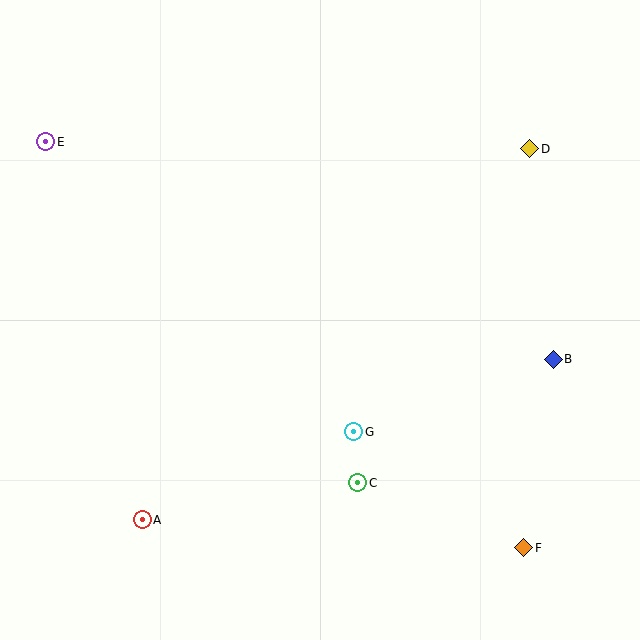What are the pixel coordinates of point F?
Point F is at (524, 548).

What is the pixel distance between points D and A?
The distance between D and A is 536 pixels.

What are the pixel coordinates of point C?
Point C is at (358, 483).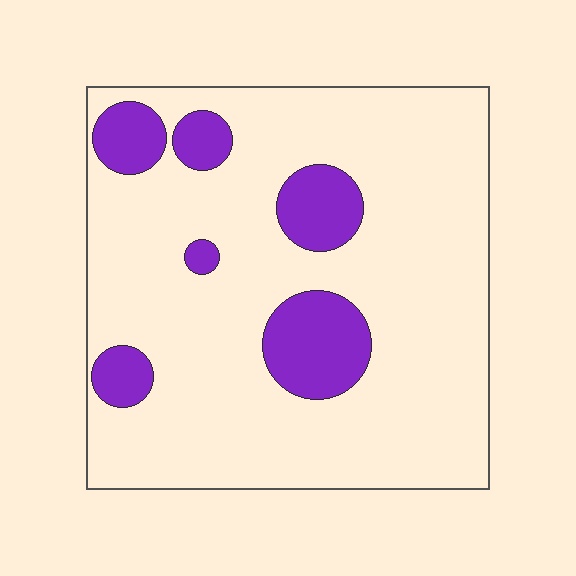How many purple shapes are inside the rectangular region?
6.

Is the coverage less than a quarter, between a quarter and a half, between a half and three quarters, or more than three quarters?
Less than a quarter.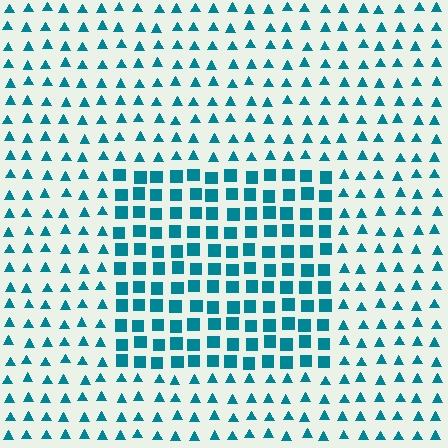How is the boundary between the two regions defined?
The boundary is defined by a change in element shape: squares inside vs. triangles outside. All elements share the same color and spacing.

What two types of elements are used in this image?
The image uses squares inside the rectangle region and triangles outside it.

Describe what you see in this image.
The image is filled with small teal elements arranged in a uniform grid. A rectangle-shaped region contains squares, while the surrounding area contains triangles. The boundary is defined purely by the change in element shape.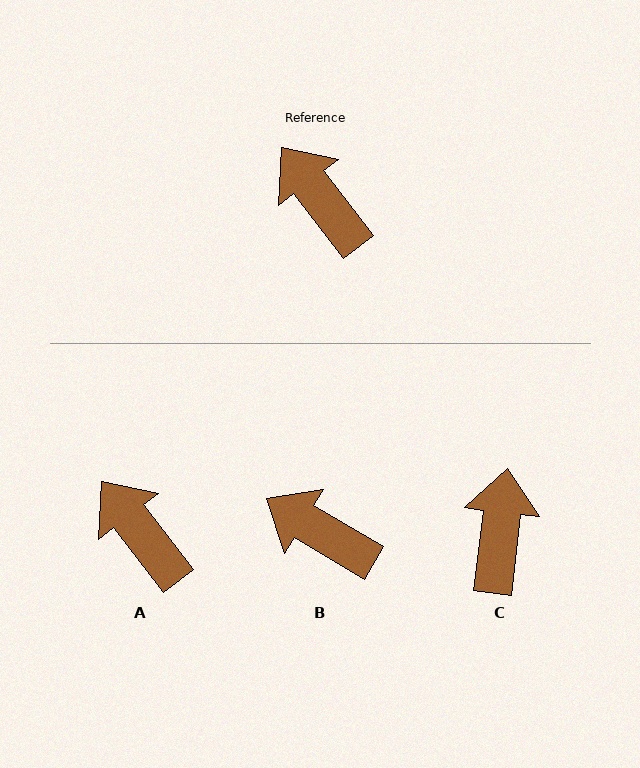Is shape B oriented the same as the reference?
No, it is off by about 22 degrees.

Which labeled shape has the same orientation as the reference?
A.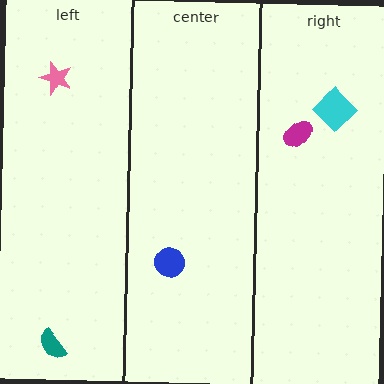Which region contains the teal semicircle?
The left region.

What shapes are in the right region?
The cyan diamond, the magenta ellipse.